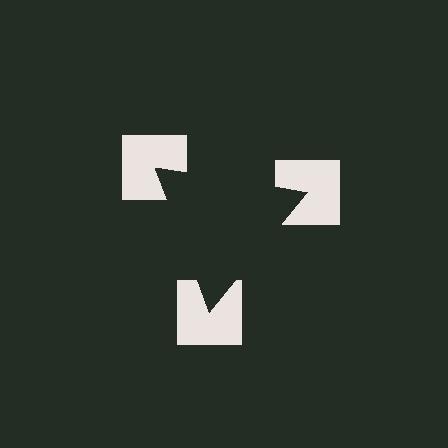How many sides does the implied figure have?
3 sides.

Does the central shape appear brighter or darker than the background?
It typically appears slightly darker than the background, even though no actual brightness change is drawn.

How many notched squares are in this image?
There are 3 — one at each vertex of the illusory triangle.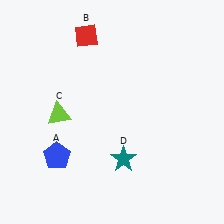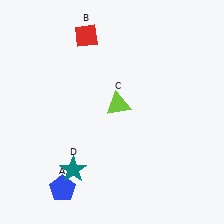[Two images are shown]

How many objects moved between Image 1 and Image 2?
3 objects moved between the two images.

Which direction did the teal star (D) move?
The teal star (D) moved left.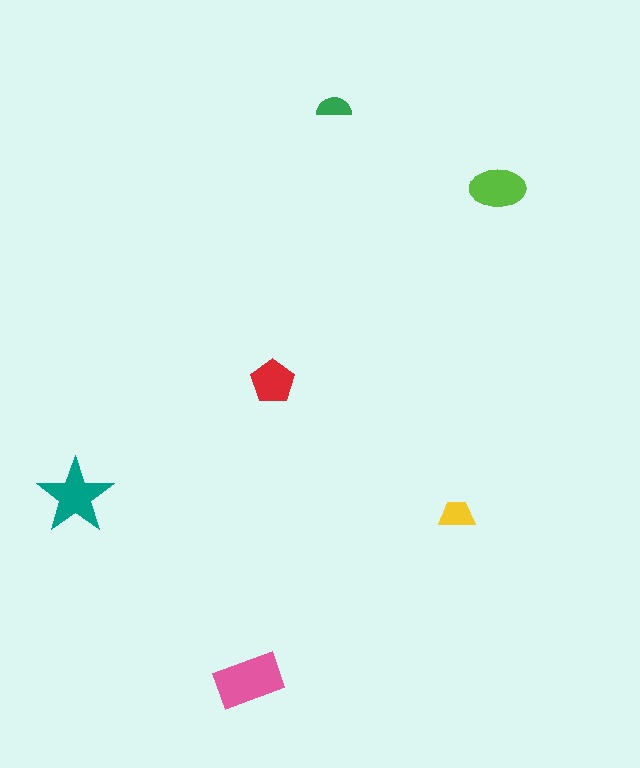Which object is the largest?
The pink rectangle.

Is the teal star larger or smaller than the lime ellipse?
Larger.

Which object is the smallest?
The green semicircle.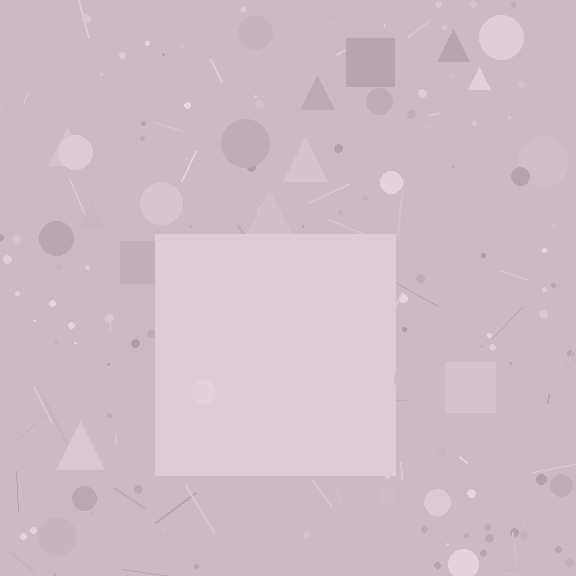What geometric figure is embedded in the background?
A square is embedded in the background.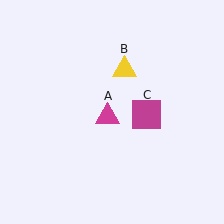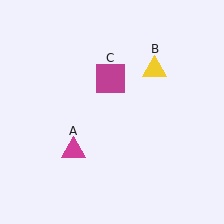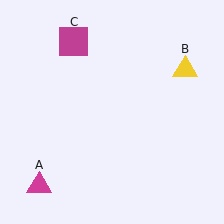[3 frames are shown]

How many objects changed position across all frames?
3 objects changed position: magenta triangle (object A), yellow triangle (object B), magenta square (object C).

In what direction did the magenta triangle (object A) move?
The magenta triangle (object A) moved down and to the left.